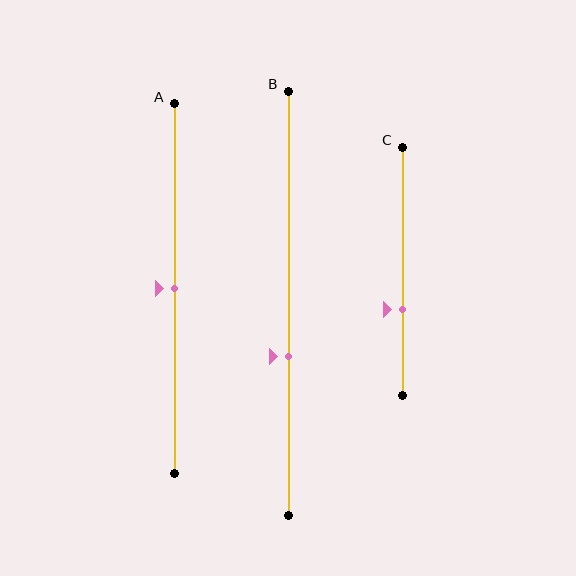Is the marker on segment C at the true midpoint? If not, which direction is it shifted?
No, the marker on segment C is shifted downward by about 15% of the segment length.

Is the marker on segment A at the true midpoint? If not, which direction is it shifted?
Yes, the marker on segment A is at the true midpoint.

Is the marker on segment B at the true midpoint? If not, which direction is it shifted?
No, the marker on segment B is shifted downward by about 12% of the segment length.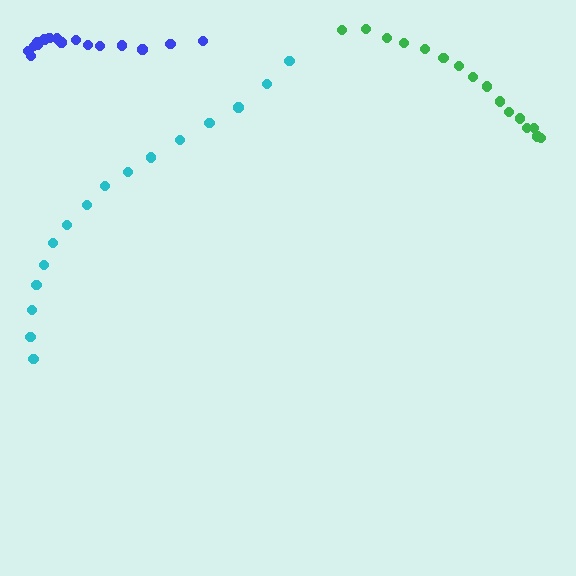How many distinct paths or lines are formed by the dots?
There are 3 distinct paths.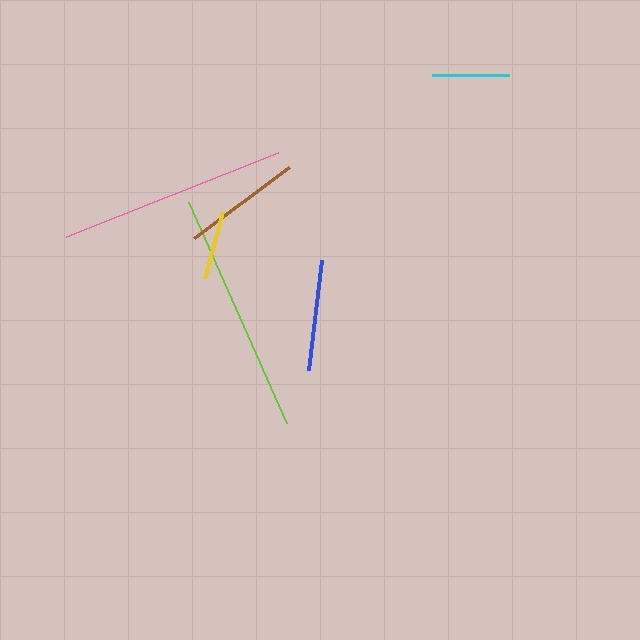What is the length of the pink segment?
The pink segment is approximately 228 pixels long.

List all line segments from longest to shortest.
From longest to shortest: lime, pink, brown, blue, cyan, yellow.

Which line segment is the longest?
The lime line is the longest at approximately 242 pixels.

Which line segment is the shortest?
The yellow line is the shortest at approximately 69 pixels.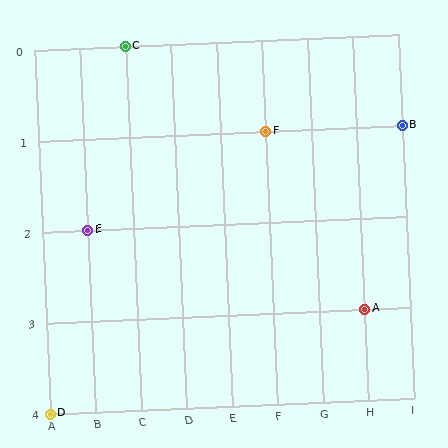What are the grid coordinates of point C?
Point C is at grid coordinates (C, 0).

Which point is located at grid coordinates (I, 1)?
Point B is at (I, 1).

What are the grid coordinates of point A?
Point A is at grid coordinates (H, 3).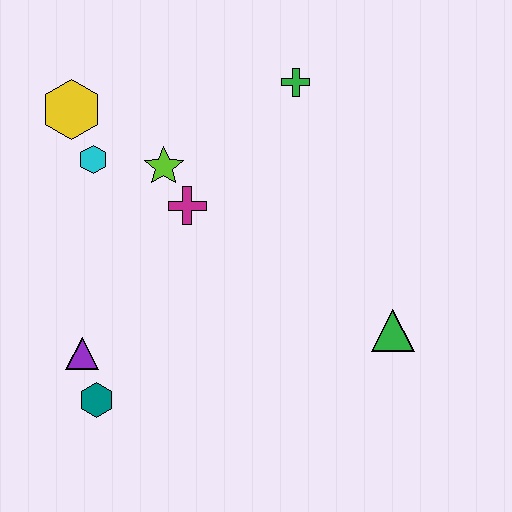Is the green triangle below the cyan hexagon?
Yes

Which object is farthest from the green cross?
The teal hexagon is farthest from the green cross.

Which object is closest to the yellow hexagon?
The cyan hexagon is closest to the yellow hexagon.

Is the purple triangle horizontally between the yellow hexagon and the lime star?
Yes